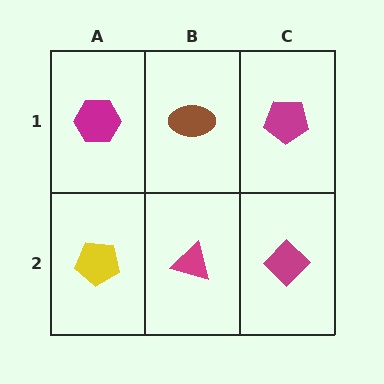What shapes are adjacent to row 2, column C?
A magenta pentagon (row 1, column C), a magenta triangle (row 2, column B).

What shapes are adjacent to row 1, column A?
A yellow pentagon (row 2, column A), a brown ellipse (row 1, column B).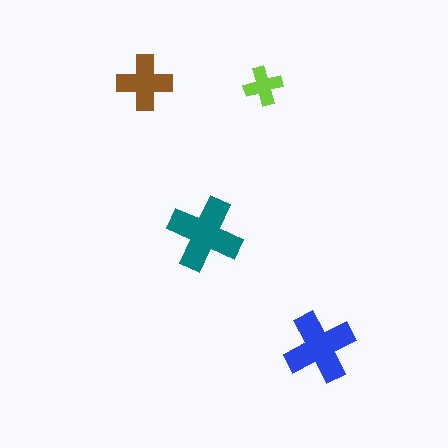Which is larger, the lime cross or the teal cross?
The teal one.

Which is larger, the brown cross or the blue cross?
The blue one.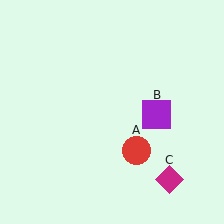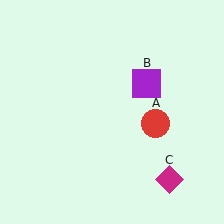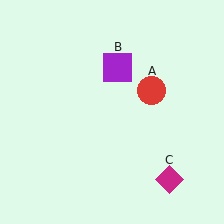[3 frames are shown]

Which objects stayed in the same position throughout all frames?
Magenta diamond (object C) remained stationary.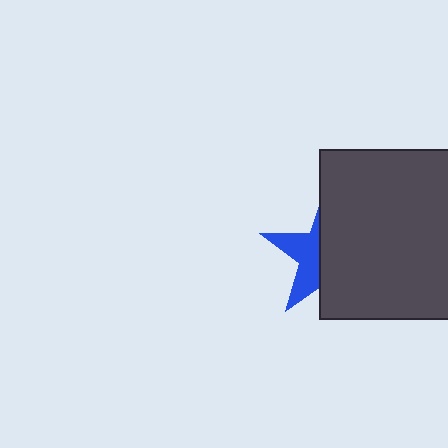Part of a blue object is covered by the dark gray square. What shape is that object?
It is a star.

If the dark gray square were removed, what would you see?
You would see the complete blue star.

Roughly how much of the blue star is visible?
A small part of it is visible (roughly 39%).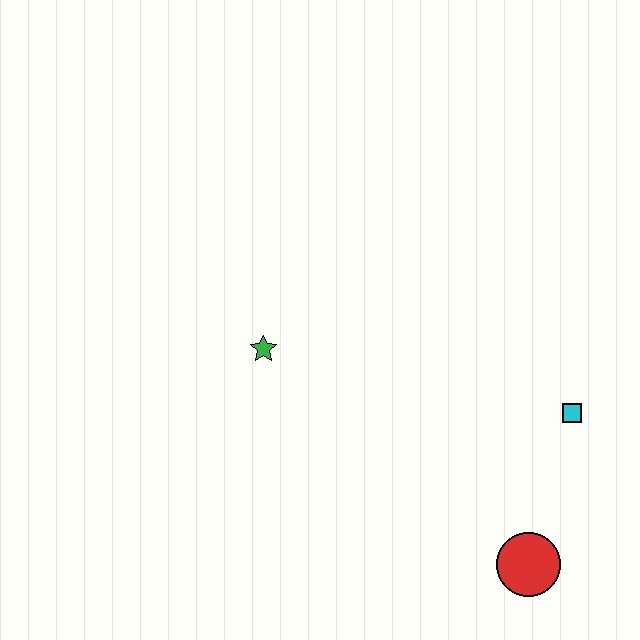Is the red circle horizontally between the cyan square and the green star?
Yes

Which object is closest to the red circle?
The cyan square is closest to the red circle.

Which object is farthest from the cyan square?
The green star is farthest from the cyan square.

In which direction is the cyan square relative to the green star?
The cyan square is to the right of the green star.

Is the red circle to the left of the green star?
No